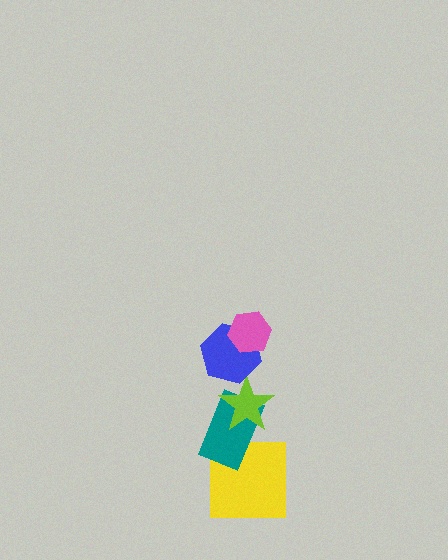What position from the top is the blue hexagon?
The blue hexagon is 2nd from the top.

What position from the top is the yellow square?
The yellow square is 5th from the top.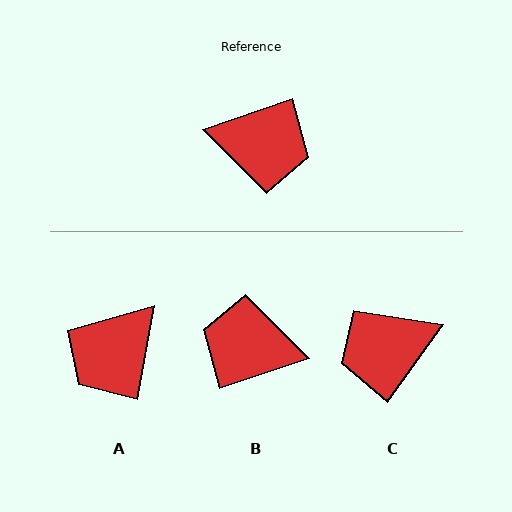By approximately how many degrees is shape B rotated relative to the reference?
Approximately 180 degrees clockwise.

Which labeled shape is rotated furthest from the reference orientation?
B, about 180 degrees away.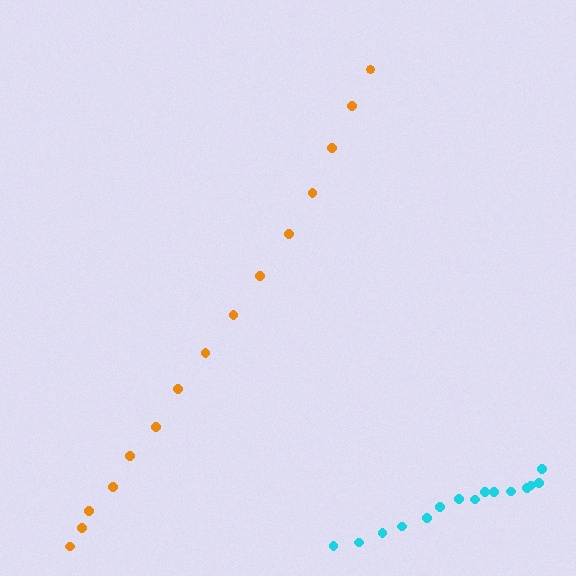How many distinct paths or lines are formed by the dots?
There are 2 distinct paths.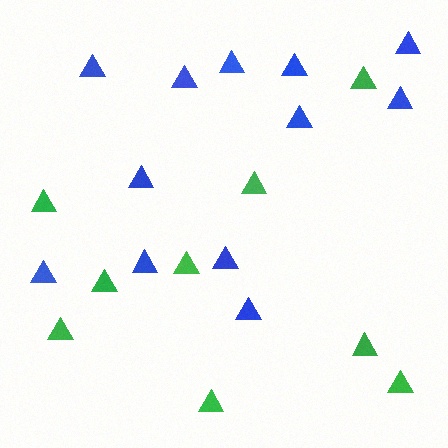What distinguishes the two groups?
There are 2 groups: one group of green triangles (9) and one group of blue triangles (12).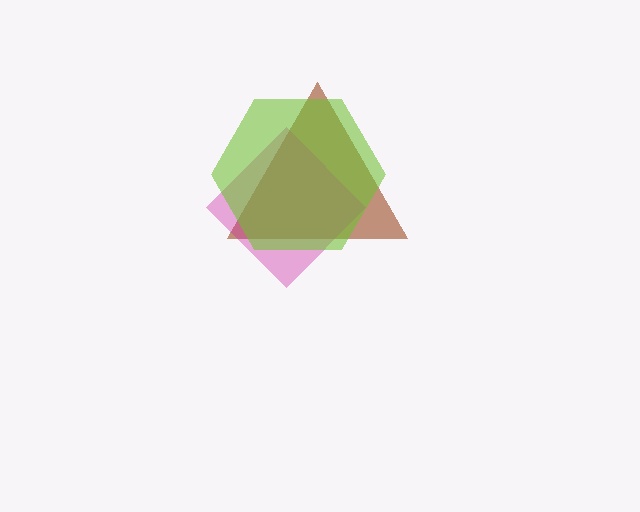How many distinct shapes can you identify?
There are 3 distinct shapes: a brown triangle, a magenta diamond, a lime hexagon.